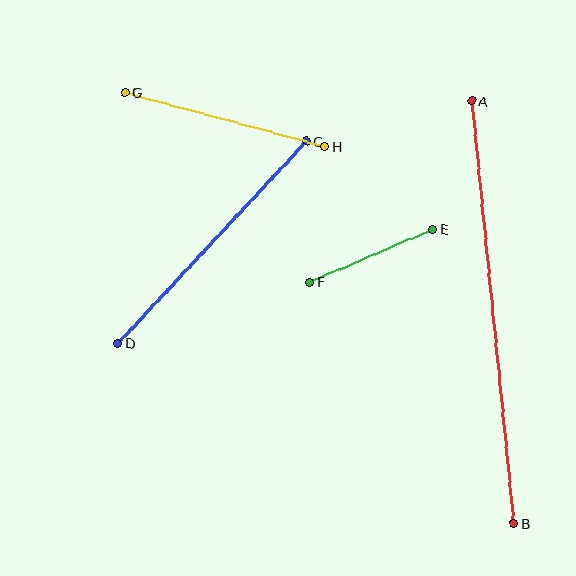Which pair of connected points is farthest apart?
Points A and B are farthest apart.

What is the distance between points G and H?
The distance is approximately 208 pixels.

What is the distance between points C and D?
The distance is approximately 276 pixels.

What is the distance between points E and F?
The distance is approximately 134 pixels.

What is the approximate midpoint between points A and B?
The midpoint is at approximately (493, 312) pixels.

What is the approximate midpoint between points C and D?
The midpoint is at approximately (212, 242) pixels.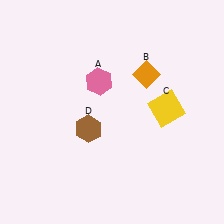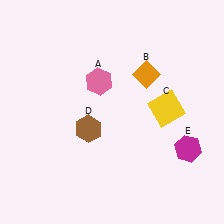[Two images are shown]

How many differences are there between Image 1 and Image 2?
There is 1 difference between the two images.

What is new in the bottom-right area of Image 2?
A magenta hexagon (E) was added in the bottom-right area of Image 2.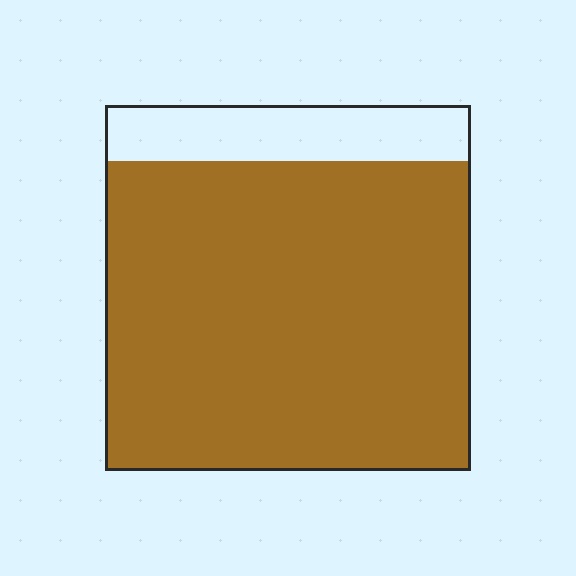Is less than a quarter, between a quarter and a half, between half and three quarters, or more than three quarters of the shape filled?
More than three quarters.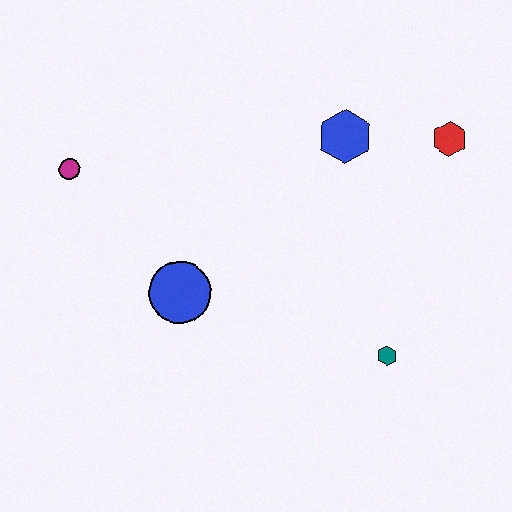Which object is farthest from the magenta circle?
The red hexagon is farthest from the magenta circle.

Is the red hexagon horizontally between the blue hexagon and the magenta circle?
No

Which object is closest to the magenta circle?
The blue circle is closest to the magenta circle.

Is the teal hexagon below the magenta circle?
Yes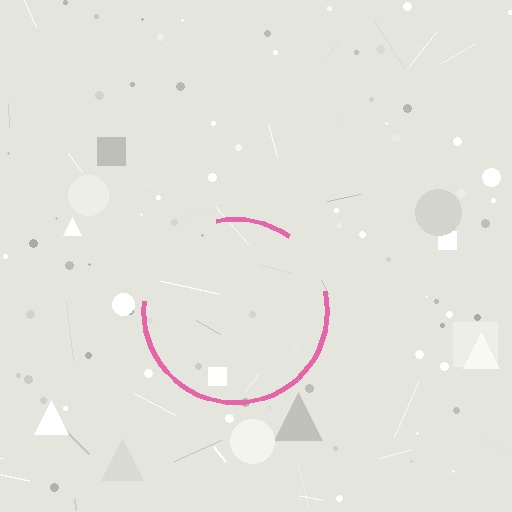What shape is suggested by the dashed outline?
The dashed outline suggests a circle.